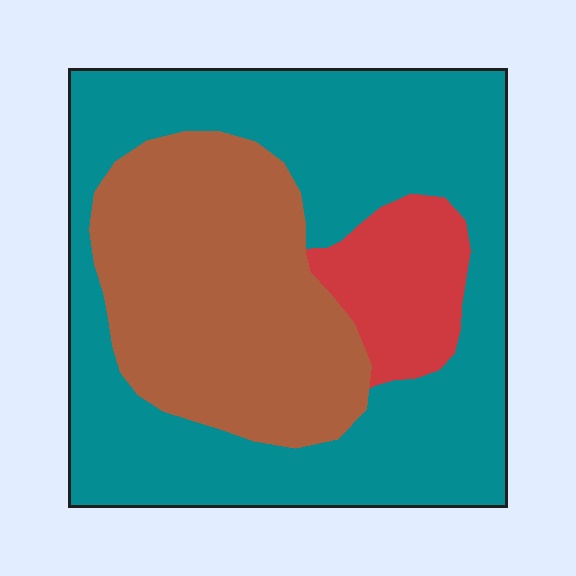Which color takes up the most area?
Teal, at roughly 55%.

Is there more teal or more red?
Teal.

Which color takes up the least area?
Red, at roughly 10%.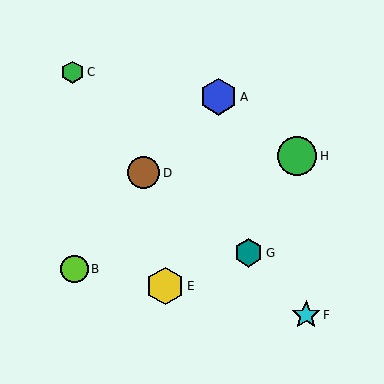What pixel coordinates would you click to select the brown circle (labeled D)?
Click at (144, 173) to select the brown circle D.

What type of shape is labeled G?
Shape G is a teal hexagon.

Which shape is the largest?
The green circle (labeled H) is the largest.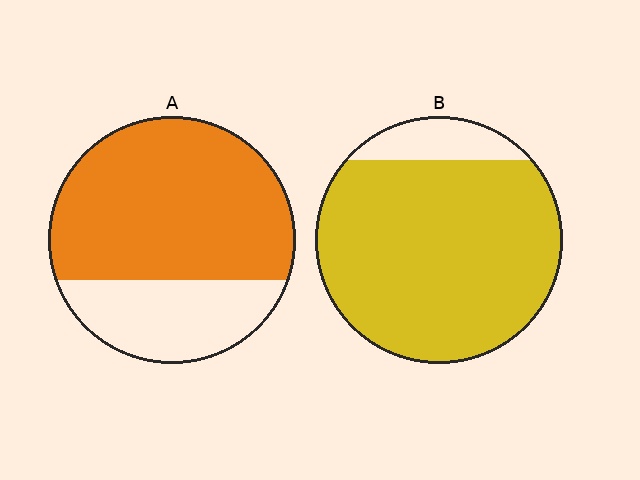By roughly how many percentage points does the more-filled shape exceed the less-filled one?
By roughly 20 percentage points (B over A).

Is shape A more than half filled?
Yes.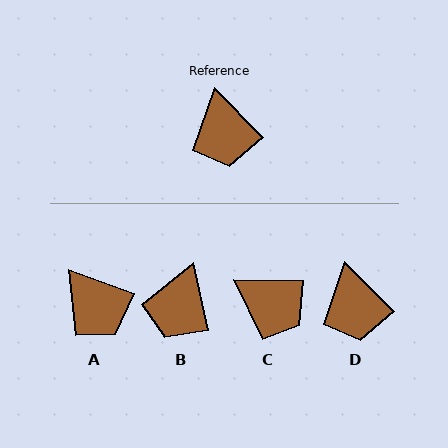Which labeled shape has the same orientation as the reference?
D.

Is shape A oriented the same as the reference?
No, it is off by about 26 degrees.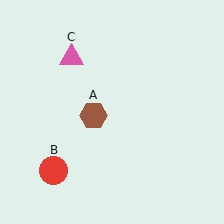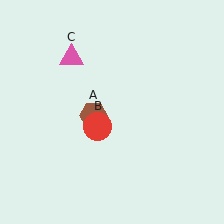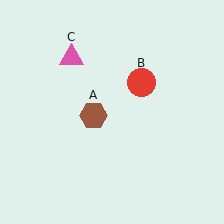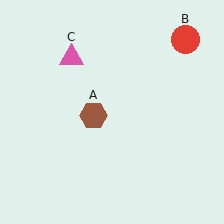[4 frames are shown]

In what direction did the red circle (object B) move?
The red circle (object B) moved up and to the right.